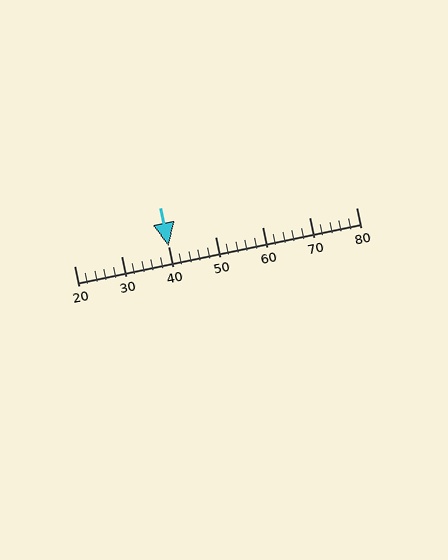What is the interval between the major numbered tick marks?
The major tick marks are spaced 10 units apart.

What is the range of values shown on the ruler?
The ruler shows values from 20 to 80.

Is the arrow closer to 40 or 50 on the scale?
The arrow is closer to 40.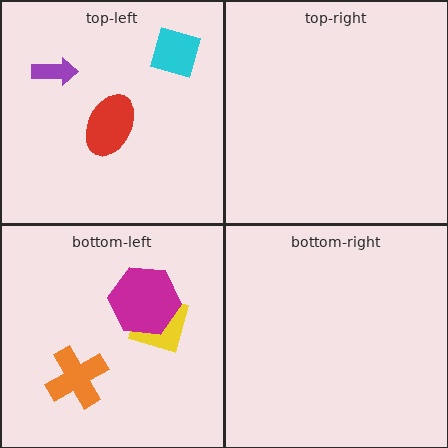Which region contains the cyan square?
The top-left region.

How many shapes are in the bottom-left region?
3.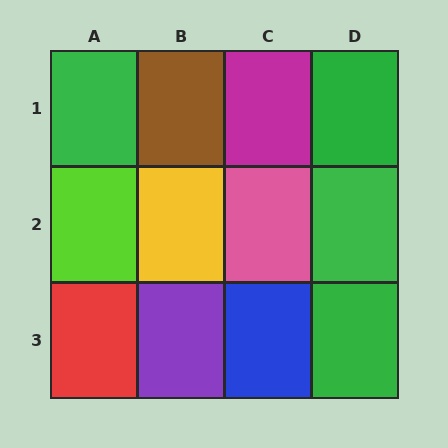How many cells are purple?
1 cell is purple.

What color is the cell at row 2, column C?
Pink.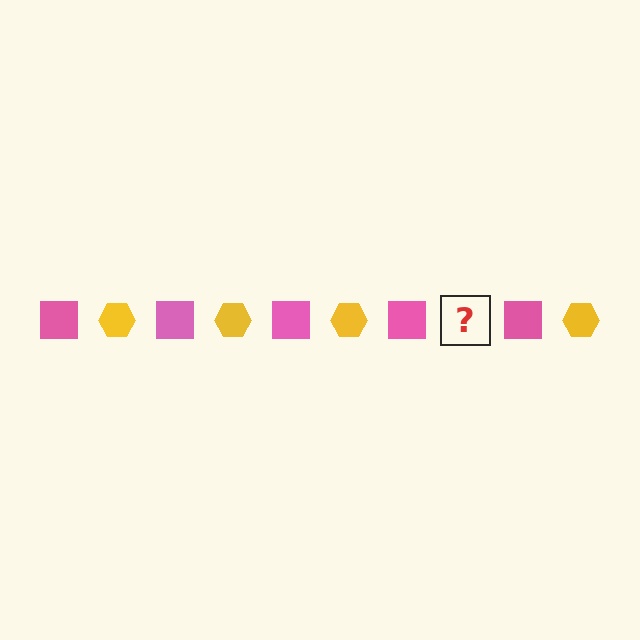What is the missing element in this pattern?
The missing element is a yellow hexagon.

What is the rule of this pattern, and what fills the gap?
The rule is that the pattern alternates between pink square and yellow hexagon. The gap should be filled with a yellow hexagon.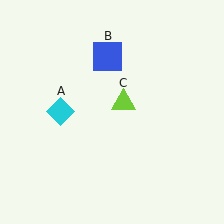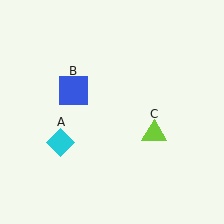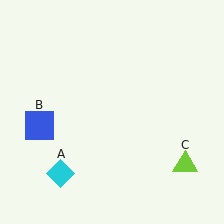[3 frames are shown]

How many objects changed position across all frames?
3 objects changed position: cyan diamond (object A), blue square (object B), lime triangle (object C).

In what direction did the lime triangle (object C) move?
The lime triangle (object C) moved down and to the right.